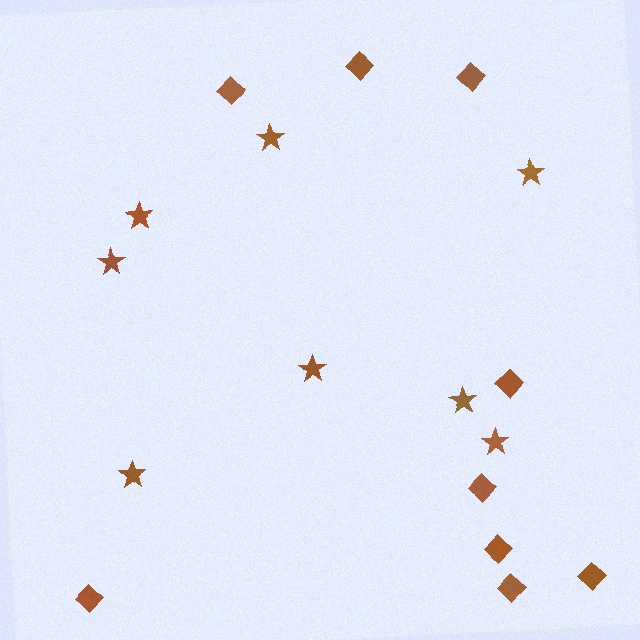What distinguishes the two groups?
There are 2 groups: one group of stars (8) and one group of diamonds (9).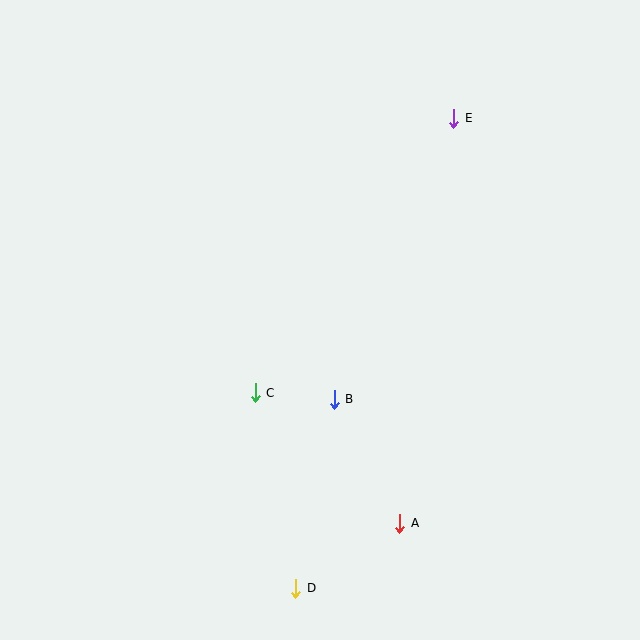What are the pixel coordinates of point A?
Point A is at (400, 523).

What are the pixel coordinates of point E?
Point E is at (454, 118).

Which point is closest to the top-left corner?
Point C is closest to the top-left corner.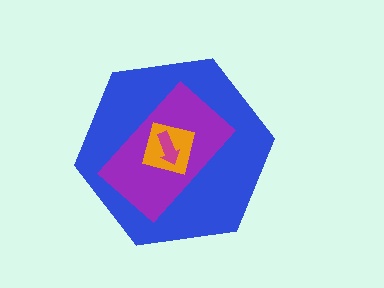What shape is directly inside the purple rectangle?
The orange square.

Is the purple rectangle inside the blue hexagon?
Yes.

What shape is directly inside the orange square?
The magenta arrow.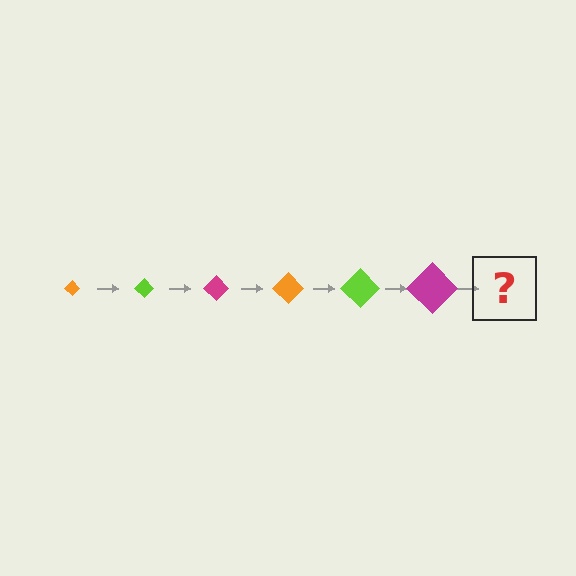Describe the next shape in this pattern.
It should be an orange diamond, larger than the previous one.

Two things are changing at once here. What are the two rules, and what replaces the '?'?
The two rules are that the diamond grows larger each step and the color cycles through orange, lime, and magenta. The '?' should be an orange diamond, larger than the previous one.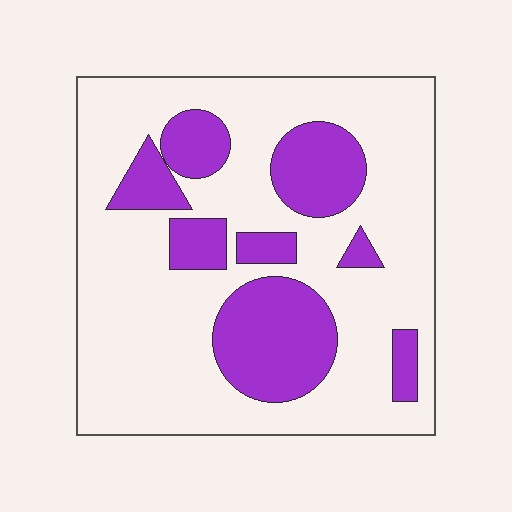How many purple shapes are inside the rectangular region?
8.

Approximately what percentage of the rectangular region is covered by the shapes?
Approximately 25%.